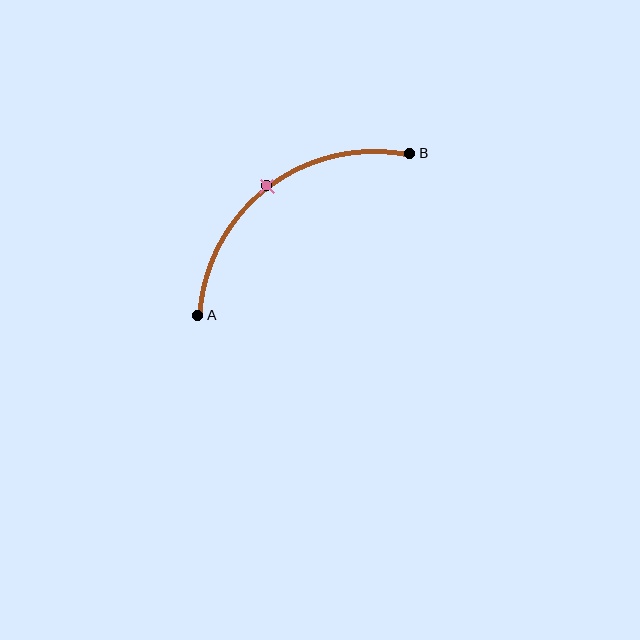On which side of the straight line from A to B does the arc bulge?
The arc bulges above and to the left of the straight line connecting A and B.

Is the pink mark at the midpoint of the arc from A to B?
Yes. The pink mark lies on the arc at equal arc-length from both A and B — it is the arc midpoint.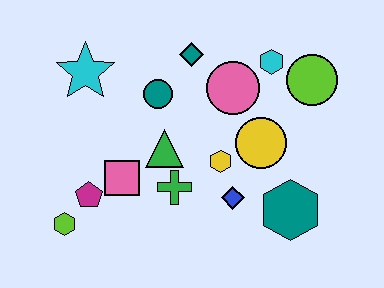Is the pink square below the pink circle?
Yes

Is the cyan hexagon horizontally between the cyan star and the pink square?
No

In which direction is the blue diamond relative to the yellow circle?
The blue diamond is below the yellow circle.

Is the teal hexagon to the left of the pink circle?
No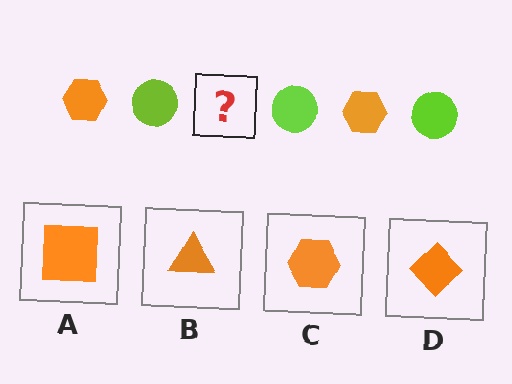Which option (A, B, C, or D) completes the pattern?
C.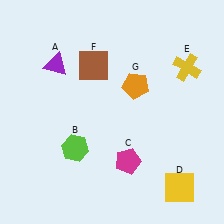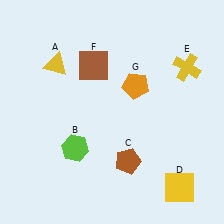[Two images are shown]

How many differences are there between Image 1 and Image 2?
There are 2 differences between the two images.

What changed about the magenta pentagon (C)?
In Image 1, C is magenta. In Image 2, it changed to brown.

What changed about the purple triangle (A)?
In Image 1, A is purple. In Image 2, it changed to yellow.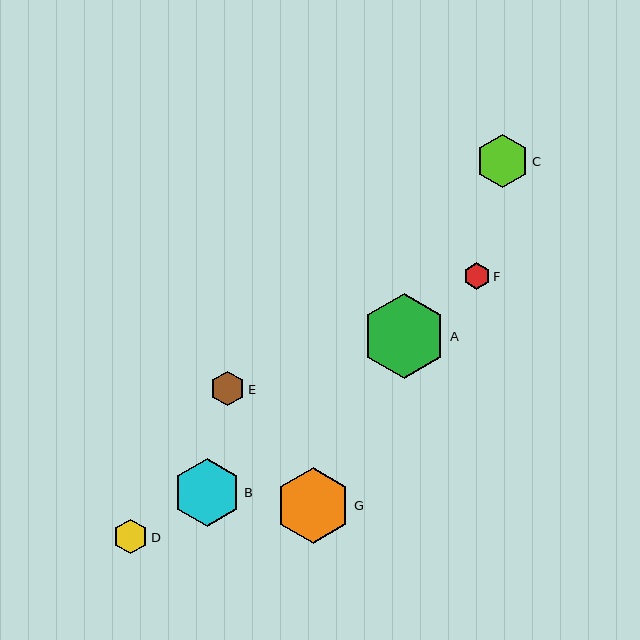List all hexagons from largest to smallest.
From largest to smallest: A, G, B, C, E, D, F.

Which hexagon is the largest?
Hexagon A is the largest with a size of approximately 85 pixels.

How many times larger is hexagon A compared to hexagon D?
Hexagon A is approximately 2.5 times the size of hexagon D.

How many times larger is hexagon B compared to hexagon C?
Hexagon B is approximately 1.3 times the size of hexagon C.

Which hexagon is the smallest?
Hexagon F is the smallest with a size of approximately 27 pixels.